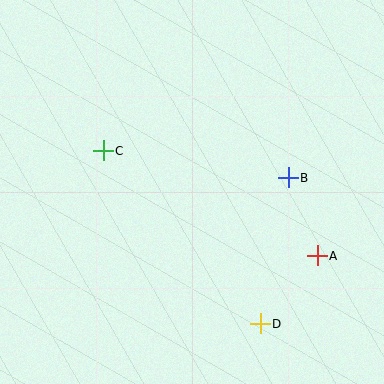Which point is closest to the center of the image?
Point B at (288, 178) is closest to the center.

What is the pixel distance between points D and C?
The distance between D and C is 233 pixels.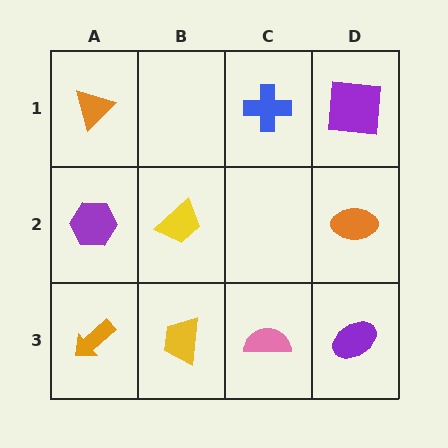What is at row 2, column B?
A yellow trapezoid.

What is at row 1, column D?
A purple square.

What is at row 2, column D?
An orange ellipse.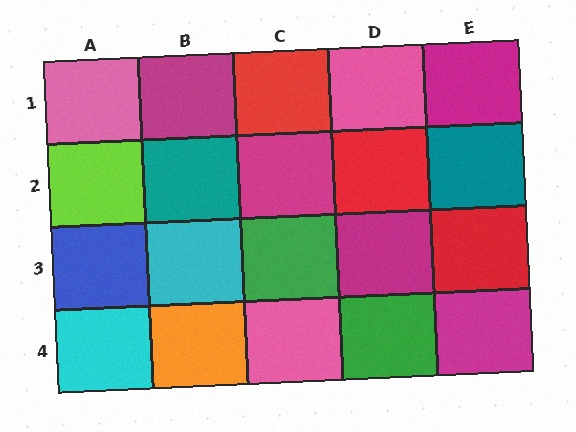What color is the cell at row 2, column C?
Magenta.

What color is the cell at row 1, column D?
Pink.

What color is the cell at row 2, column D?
Red.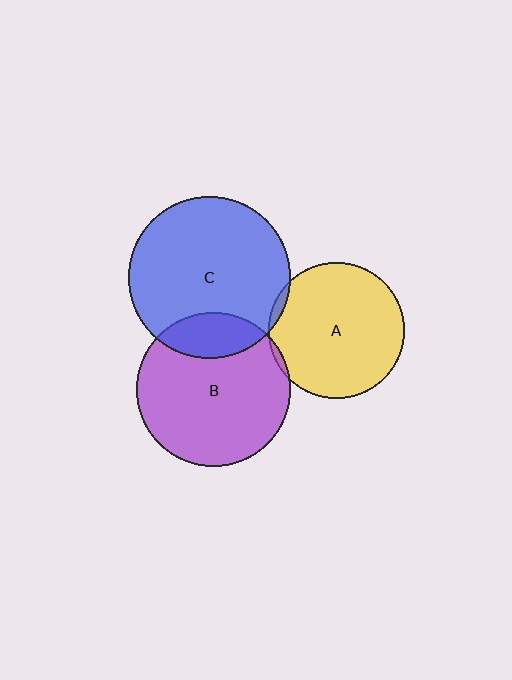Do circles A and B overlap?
Yes.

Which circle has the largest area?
Circle C (blue).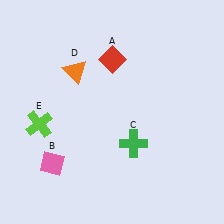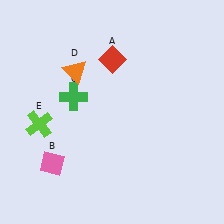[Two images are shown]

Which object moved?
The green cross (C) moved left.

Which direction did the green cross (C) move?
The green cross (C) moved left.